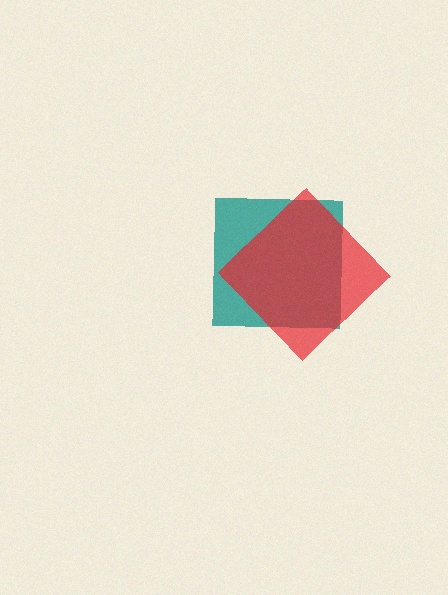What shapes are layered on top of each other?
The layered shapes are: a teal square, a red diamond.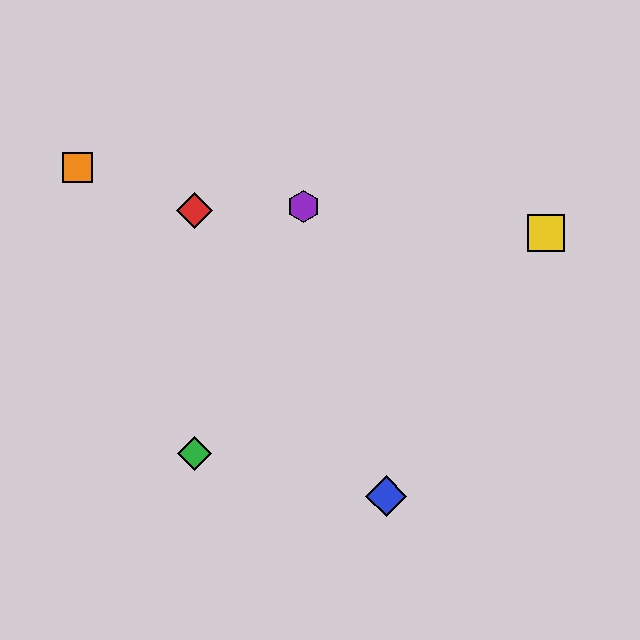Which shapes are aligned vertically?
The red diamond, the green diamond are aligned vertically.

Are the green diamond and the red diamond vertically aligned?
Yes, both are at x≈195.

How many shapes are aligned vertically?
2 shapes (the red diamond, the green diamond) are aligned vertically.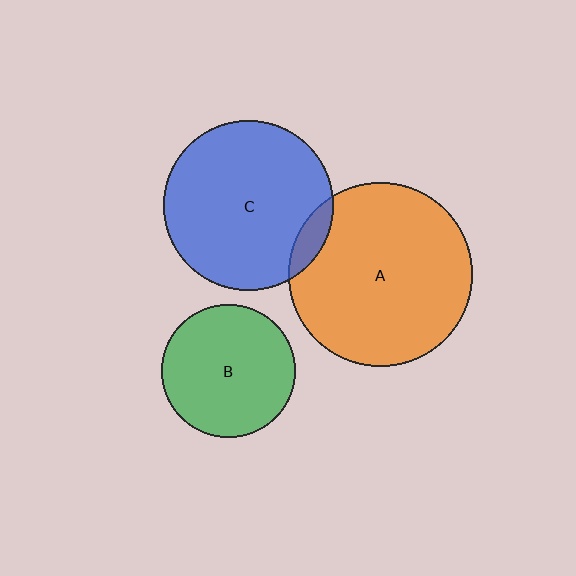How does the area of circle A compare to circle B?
Approximately 1.9 times.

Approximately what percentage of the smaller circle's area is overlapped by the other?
Approximately 10%.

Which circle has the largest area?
Circle A (orange).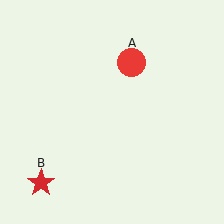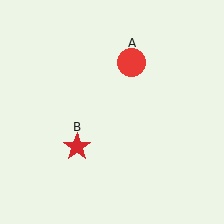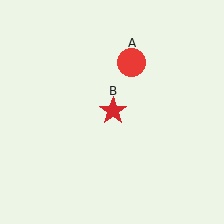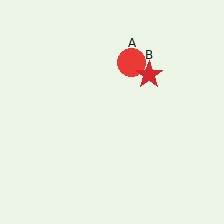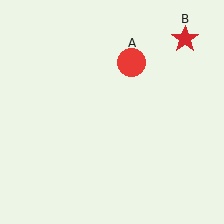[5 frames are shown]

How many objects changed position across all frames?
1 object changed position: red star (object B).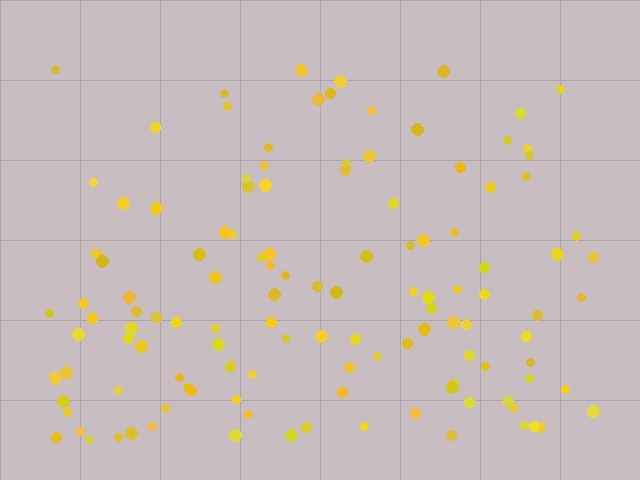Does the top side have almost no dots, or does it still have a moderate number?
Still a moderate number, just noticeably fewer than the bottom.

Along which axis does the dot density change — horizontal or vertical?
Vertical.